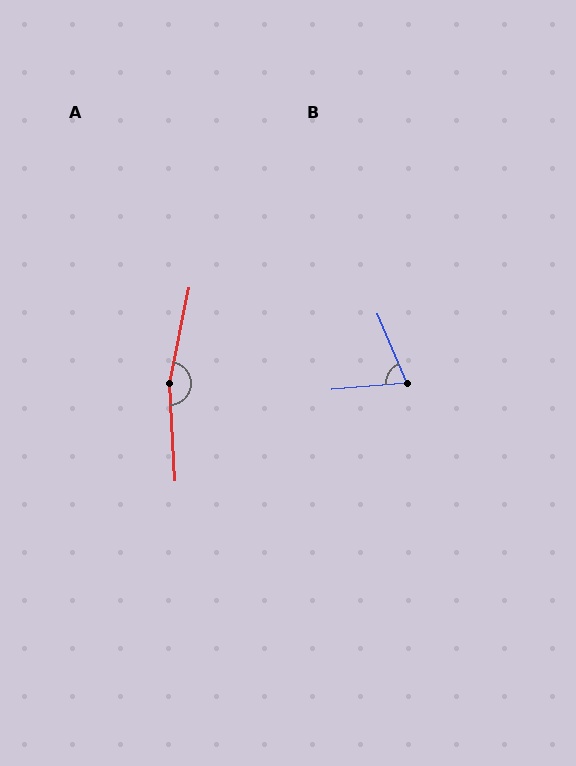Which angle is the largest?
A, at approximately 166 degrees.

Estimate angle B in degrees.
Approximately 72 degrees.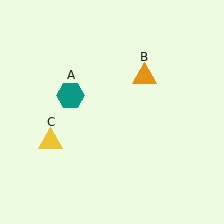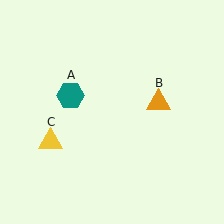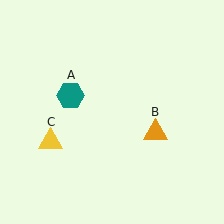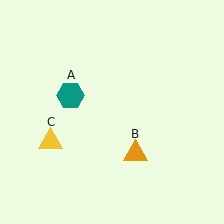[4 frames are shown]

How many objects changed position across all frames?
1 object changed position: orange triangle (object B).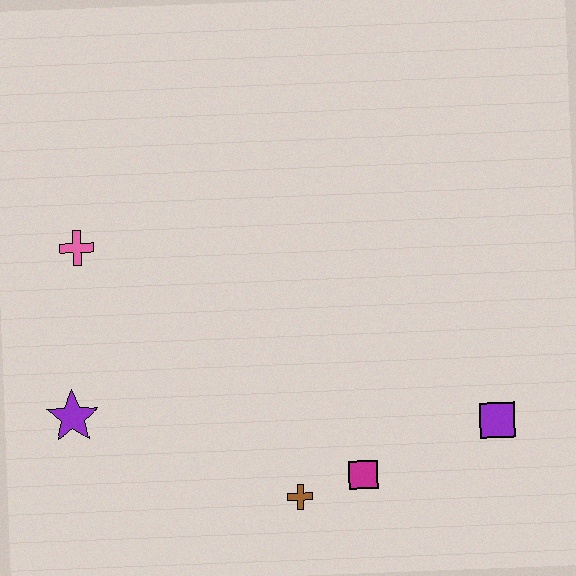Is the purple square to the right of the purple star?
Yes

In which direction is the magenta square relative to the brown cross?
The magenta square is to the right of the brown cross.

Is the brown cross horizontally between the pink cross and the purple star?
No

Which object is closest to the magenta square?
The brown cross is closest to the magenta square.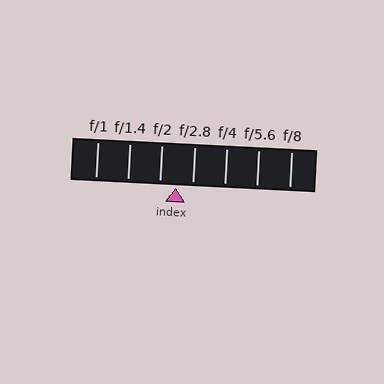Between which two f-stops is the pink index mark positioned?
The index mark is between f/2 and f/2.8.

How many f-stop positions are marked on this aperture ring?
There are 7 f-stop positions marked.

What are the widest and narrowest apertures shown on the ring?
The widest aperture shown is f/1 and the narrowest is f/8.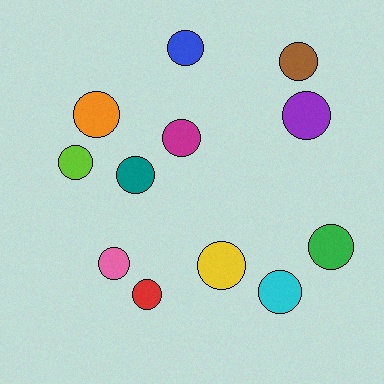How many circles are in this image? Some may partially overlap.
There are 12 circles.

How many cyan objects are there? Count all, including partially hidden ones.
There is 1 cyan object.